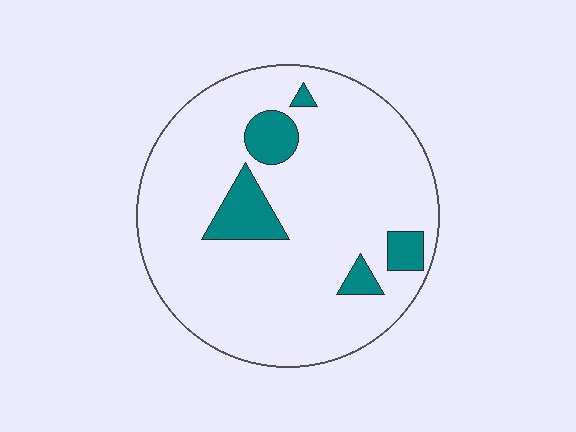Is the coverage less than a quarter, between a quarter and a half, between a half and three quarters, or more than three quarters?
Less than a quarter.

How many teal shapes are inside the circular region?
5.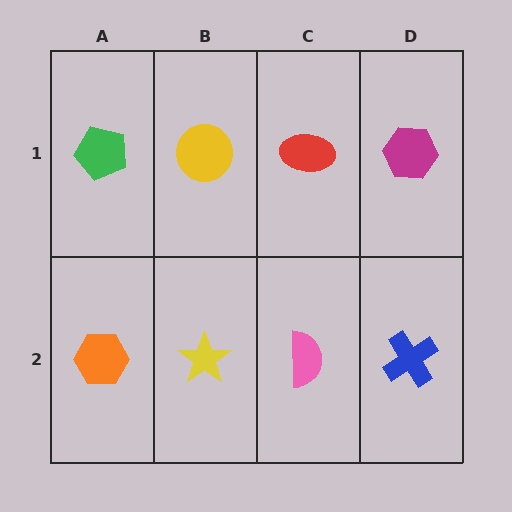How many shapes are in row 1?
4 shapes.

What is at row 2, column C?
A pink semicircle.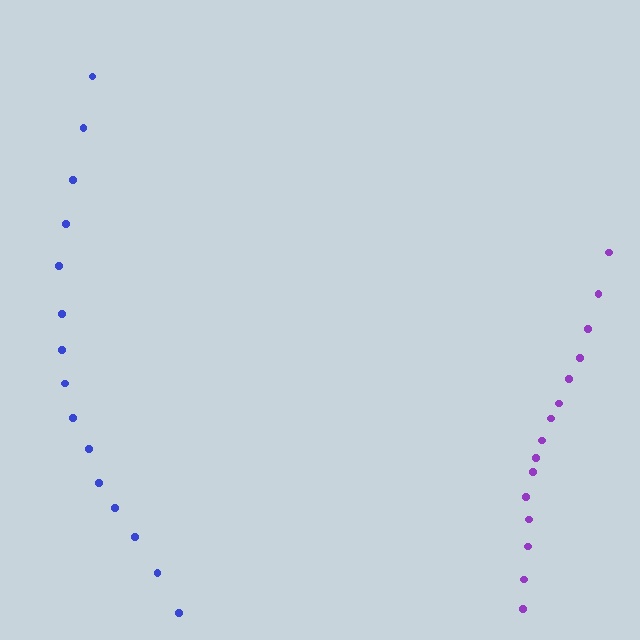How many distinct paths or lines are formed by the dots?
There are 2 distinct paths.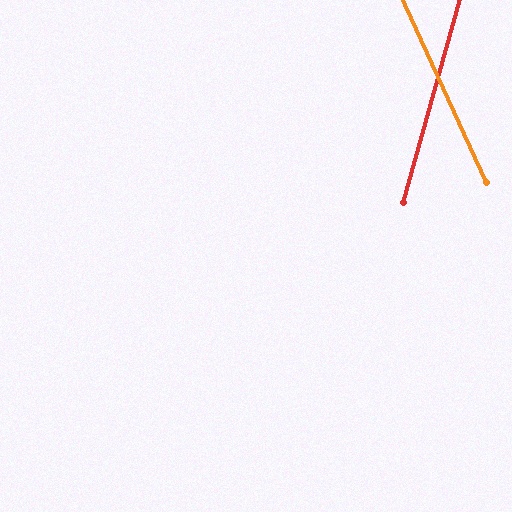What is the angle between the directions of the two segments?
Approximately 40 degrees.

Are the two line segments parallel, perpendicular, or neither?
Neither parallel nor perpendicular — they differ by about 40°.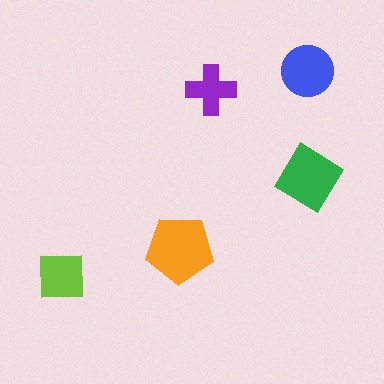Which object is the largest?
The orange pentagon.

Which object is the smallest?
The purple cross.